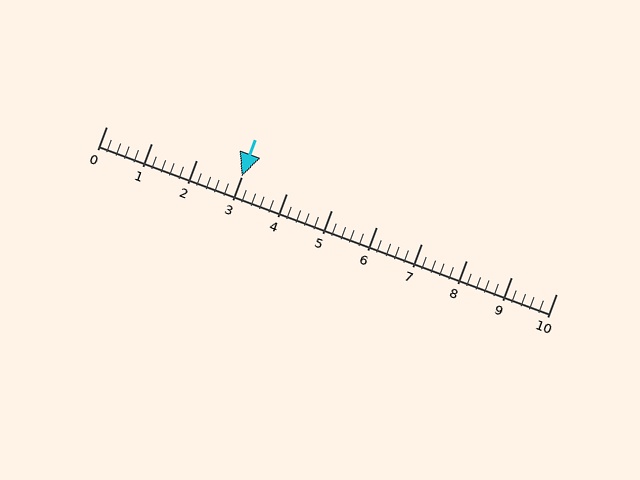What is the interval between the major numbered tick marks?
The major tick marks are spaced 1 units apart.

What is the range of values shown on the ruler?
The ruler shows values from 0 to 10.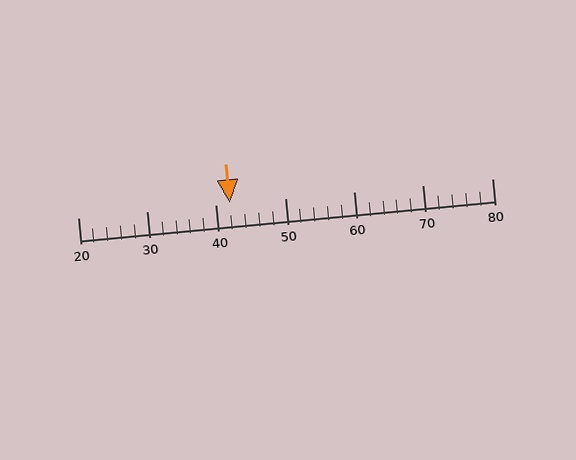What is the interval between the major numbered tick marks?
The major tick marks are spaced 10 units apart.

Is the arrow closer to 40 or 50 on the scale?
The arrow is closer to 40.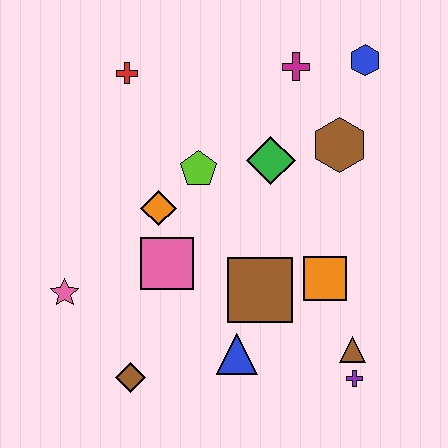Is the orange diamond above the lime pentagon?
No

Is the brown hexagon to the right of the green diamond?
Yes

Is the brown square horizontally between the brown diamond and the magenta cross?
Yes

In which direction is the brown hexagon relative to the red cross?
The brown hexagon is to the right of the red cross.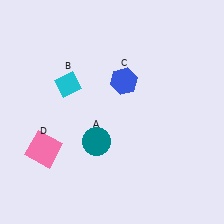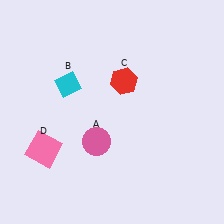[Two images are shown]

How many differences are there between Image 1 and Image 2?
There are 2 differences between the two images.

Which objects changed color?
A changed from teal to pink. C changed from blue to red.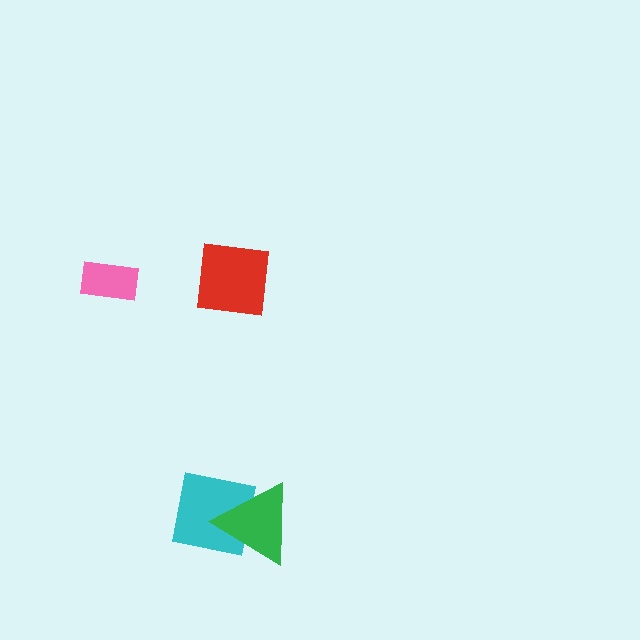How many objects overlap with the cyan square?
1 object overlaps with the cyan square.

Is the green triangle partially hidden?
No, no other shape covers it.